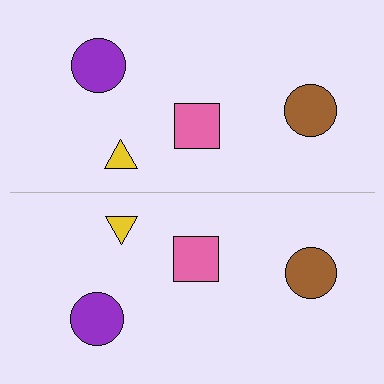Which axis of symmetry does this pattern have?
The pattern has a horizontal axis of symmetry running through the center of the image.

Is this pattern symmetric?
Yes, this pattern has bilateral (reflection) symmetry.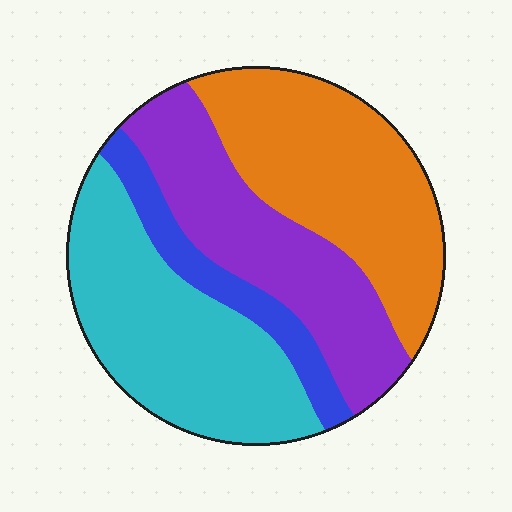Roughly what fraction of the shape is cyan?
Cyan takes up between a quarter and a half of the shape.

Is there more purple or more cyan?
Cyan.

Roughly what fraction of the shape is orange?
Orange covers around 30% of the shape.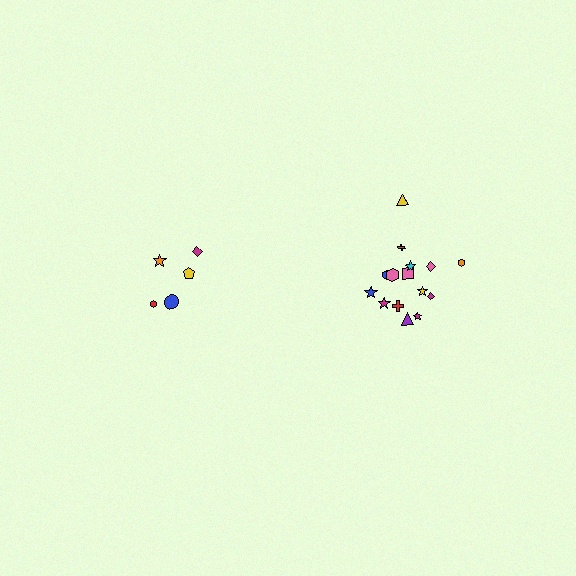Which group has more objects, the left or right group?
The right group.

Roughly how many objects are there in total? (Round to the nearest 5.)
Roughly 20 objects in total.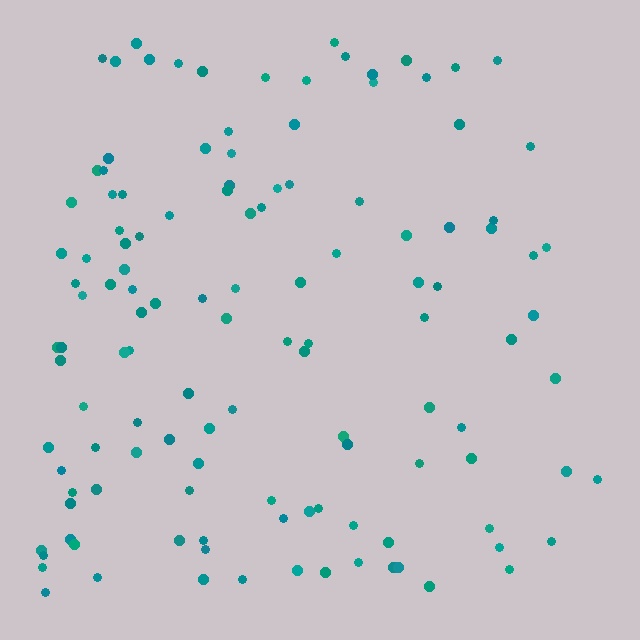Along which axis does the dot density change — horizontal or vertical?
Horizontal.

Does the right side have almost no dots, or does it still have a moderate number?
Still a moderate number, just noticeably fewer than the left.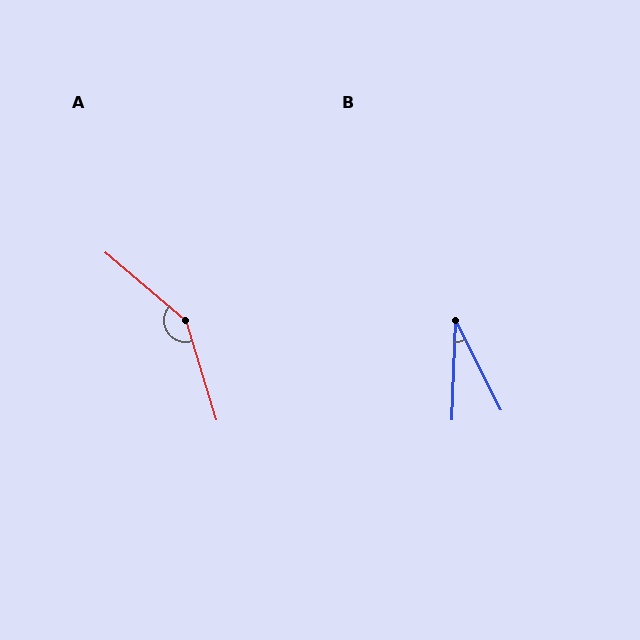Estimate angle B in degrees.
Approximately 29 degrees.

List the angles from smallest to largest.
B (29°), A (147°).